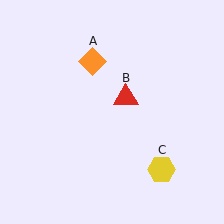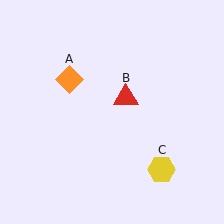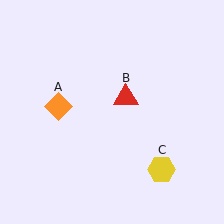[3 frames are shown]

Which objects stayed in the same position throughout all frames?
Red triangle (object B) and yellow hexagon (object C) remained stationary.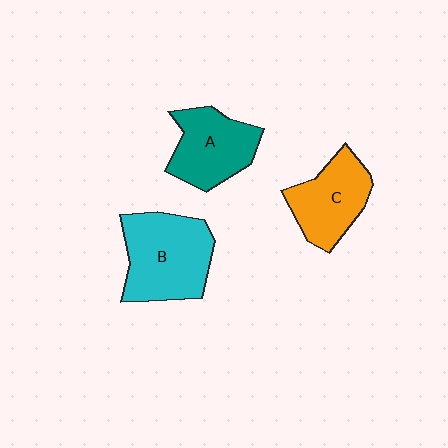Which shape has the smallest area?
Shape C (orange).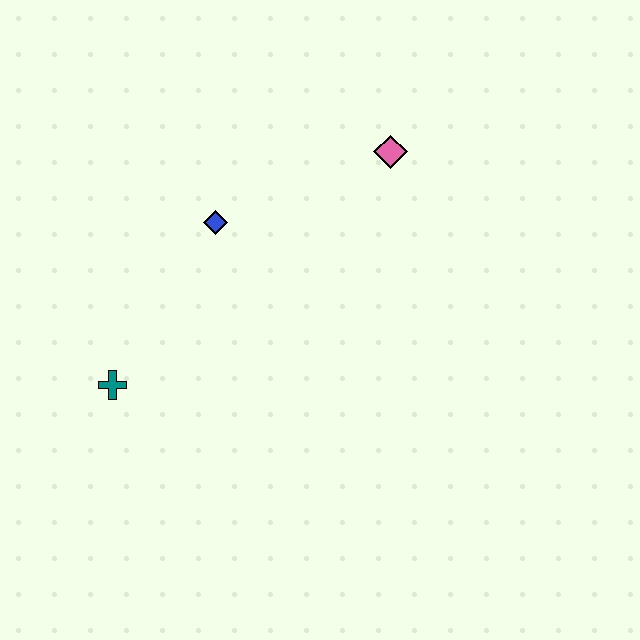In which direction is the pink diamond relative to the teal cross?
The pink diamond is to the right of the teal cross.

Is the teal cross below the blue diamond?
Yes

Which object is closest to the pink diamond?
The blue diamond is closest to the pink diamond.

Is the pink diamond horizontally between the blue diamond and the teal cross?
No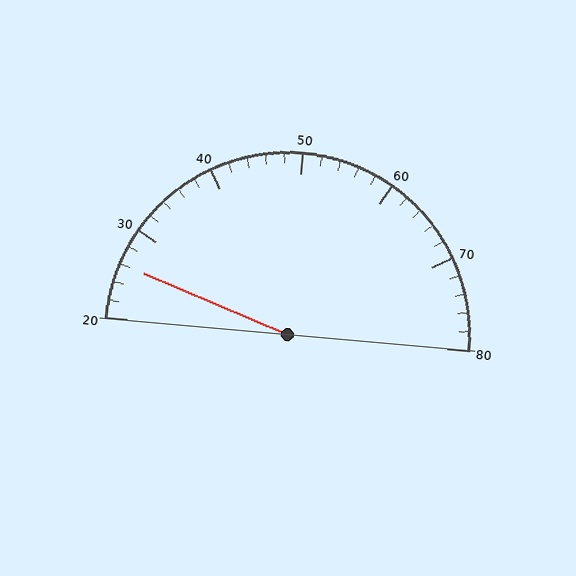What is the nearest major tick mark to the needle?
The nearest major tick mark is 30.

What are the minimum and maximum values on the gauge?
The gauge ranges from 20 to 80.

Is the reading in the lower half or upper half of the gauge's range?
The reading is in the lower half of the range (20 to 80).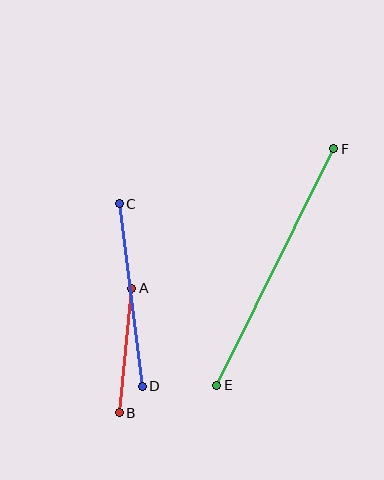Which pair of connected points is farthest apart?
Points E and F are farthest apart.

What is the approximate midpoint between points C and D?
The midpoint is at approximately (131, 295) pixels.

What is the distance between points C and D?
The distance is approximately 184 pixels.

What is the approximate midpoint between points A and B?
The midpoint is at approximately (126, 351) pixels.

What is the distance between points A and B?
The distance is approximately 125 pixels.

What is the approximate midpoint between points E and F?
The midpoint is at approximately (275, 267) pixels.